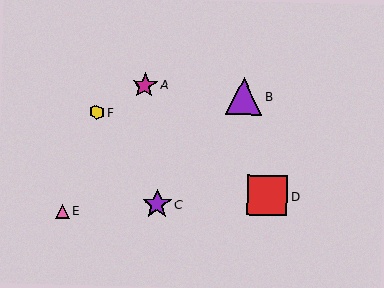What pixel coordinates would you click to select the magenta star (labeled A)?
Click at (145, 85) to select the magenta star A.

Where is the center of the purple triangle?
The center of the purple triangle is at (244, 97).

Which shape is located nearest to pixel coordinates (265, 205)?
The red square (labeled D) at (267, 196) is nearest to that location.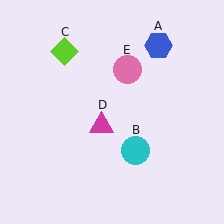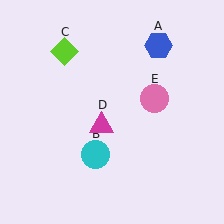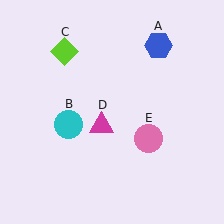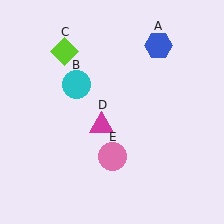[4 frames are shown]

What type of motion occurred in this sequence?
The cyan circle (object B), pink circle (object E) rotated clockwise around the center of the scene.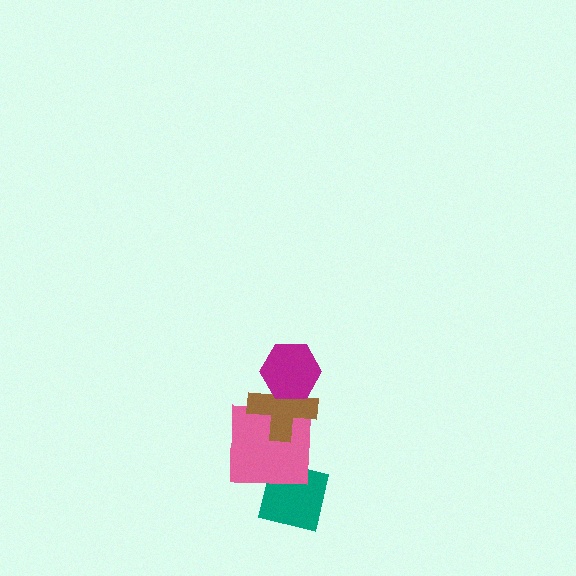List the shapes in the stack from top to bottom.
From top to bottom: the magenta hexagon, the brown cross, the pink square, the teal square.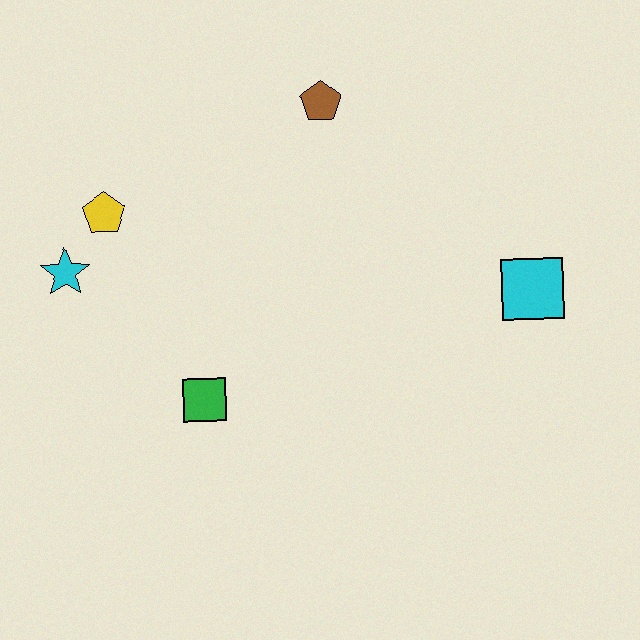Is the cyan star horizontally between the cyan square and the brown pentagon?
No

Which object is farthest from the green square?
The cyan square is farthest from the green square.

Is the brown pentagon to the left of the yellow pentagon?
No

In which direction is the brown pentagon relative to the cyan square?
The brown pentagon is to the left of the cyan square.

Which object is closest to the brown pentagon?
The yellow pentagon is closest to the brown pentagon.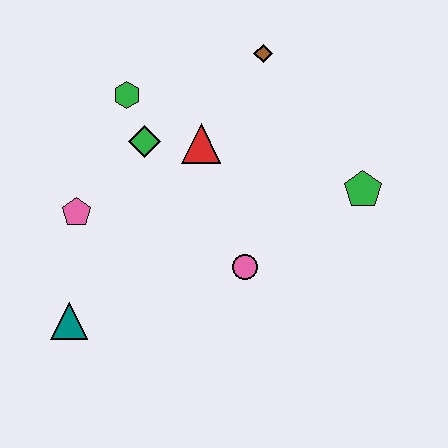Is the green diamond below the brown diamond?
Yes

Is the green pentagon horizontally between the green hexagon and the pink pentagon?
No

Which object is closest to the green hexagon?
The green diamond is closest to the green hexagon.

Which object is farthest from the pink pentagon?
The green pentagon is farthest from the pink pentagon.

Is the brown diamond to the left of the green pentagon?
Yes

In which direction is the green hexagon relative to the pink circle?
The green hexagon is above the pink circle.